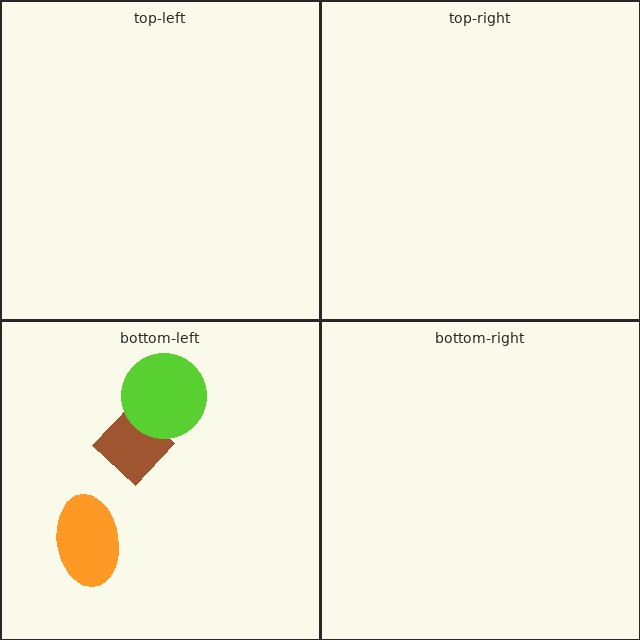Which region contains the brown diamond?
The bottom-left region.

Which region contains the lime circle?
The bottom-left region.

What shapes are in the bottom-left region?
The orange ellipse, the brown diamond, the lime circle.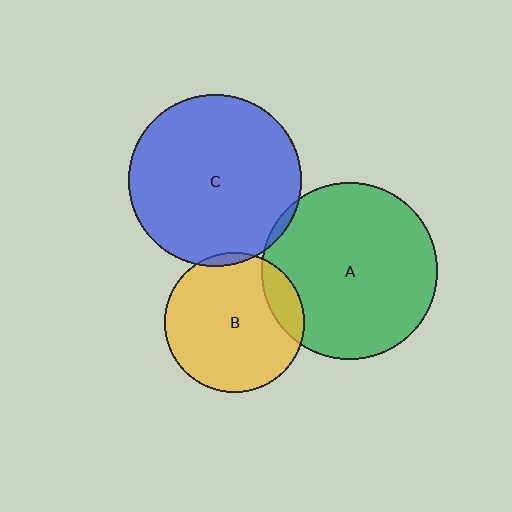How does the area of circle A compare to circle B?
Approximately 1.6 times.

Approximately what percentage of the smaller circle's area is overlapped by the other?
Approximately 5%.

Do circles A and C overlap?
Yes.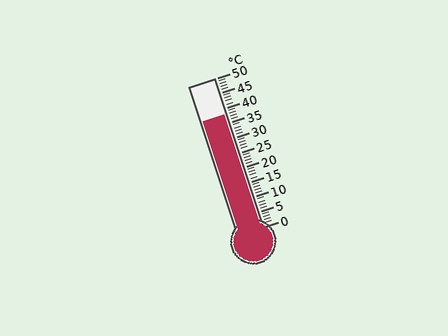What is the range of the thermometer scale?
The thermometer scale ranges from 0°C to 50°C.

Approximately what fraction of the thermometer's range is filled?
The thermometer is filled to approximately 75% of its range.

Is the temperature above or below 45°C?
The temperature is below 45°C.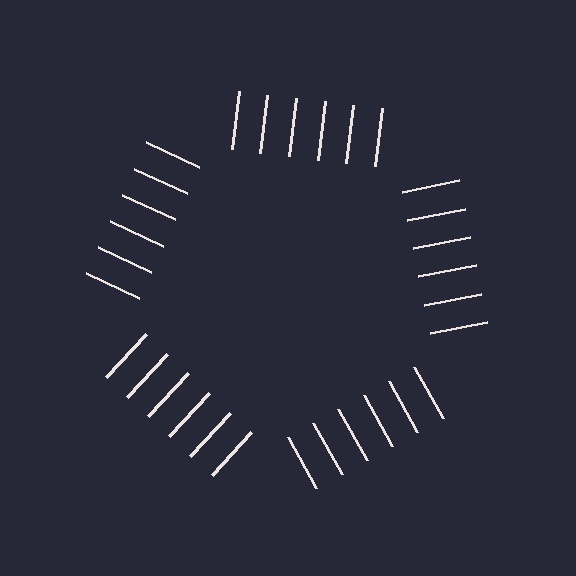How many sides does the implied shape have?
5 sides — the line-ends trace a pentagon.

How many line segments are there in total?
30 — 6 along each of the 5 edges.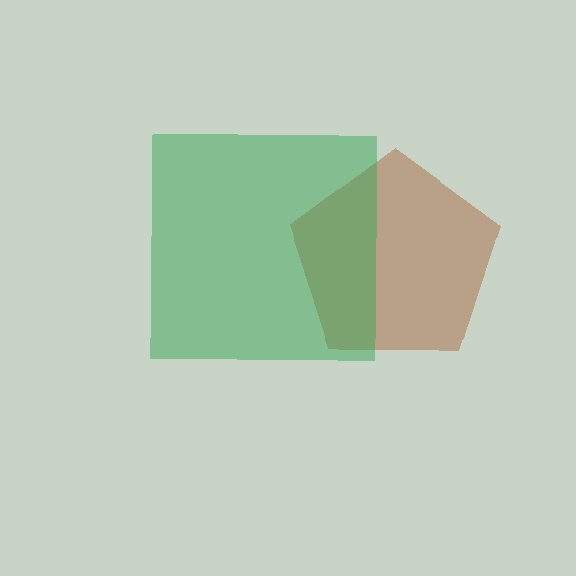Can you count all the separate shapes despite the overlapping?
Yes, there are 2 separate shapes.